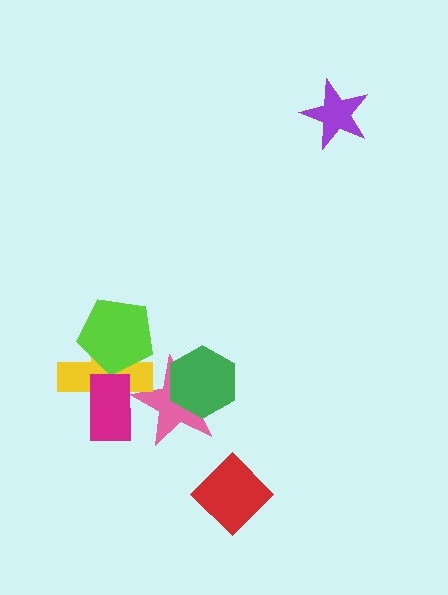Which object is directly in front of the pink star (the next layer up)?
The yellow cross is directly in front of the pink star.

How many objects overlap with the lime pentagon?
1 object overlaps with the lime pentagon.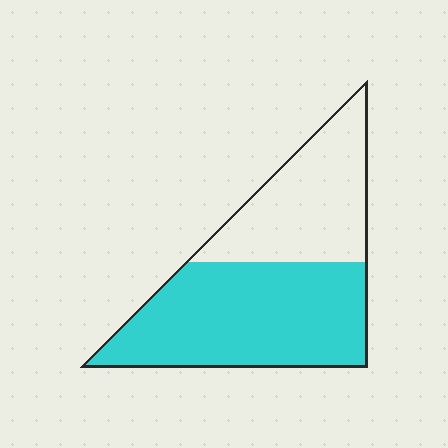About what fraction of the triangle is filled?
About three fifths (3/5).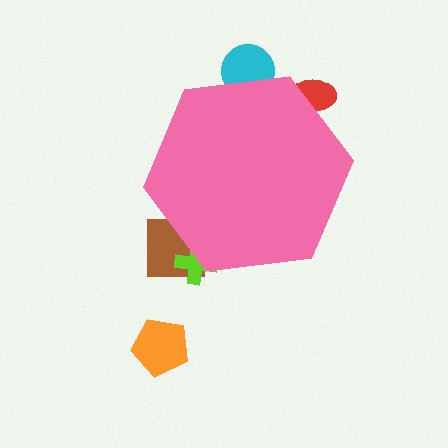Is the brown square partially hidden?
Yes, the brown square is partially hidden behind the pink hexagon.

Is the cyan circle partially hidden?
Yes, the cyan circle is partially hidden behind the pink hexagon.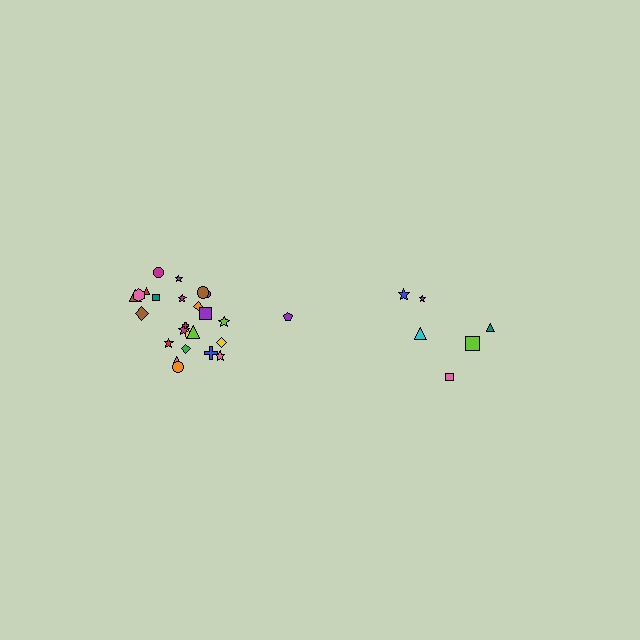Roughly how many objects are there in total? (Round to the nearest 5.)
Roughly 30 objects in total.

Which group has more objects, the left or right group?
The left group.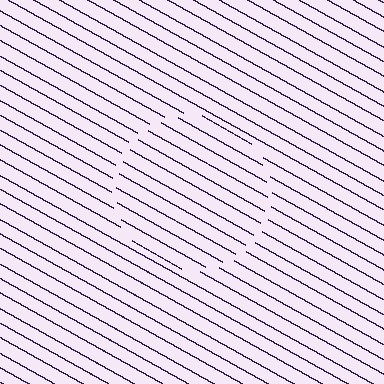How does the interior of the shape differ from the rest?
The interior of the shape contains the same grating, shifted by half a period — the contour is defined by the phase discontinuity where line-ends from the inner and outer gratings abut.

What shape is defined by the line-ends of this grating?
An illusory circle. The interior of the shape contains the same grating, shifted by half a period — the contour is defined by the phase discontinuity where line-ends from the inner and outer gratings abut.